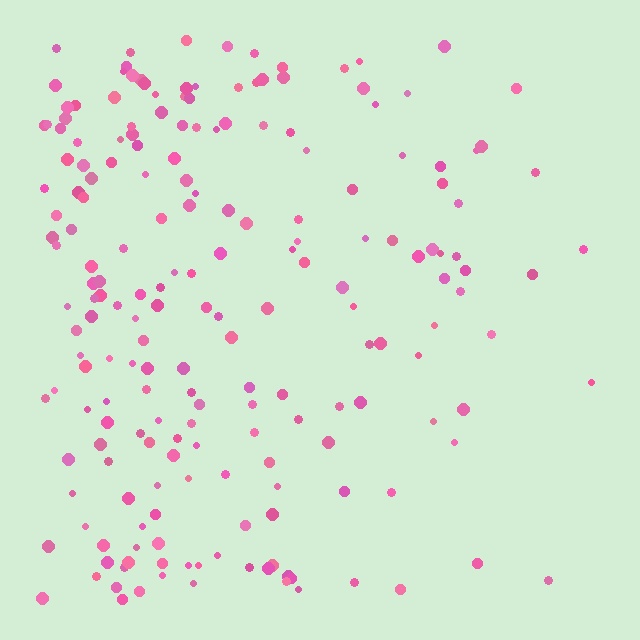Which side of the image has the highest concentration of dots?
The left.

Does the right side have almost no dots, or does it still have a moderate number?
Still a moderate number, just noticeably fewer than the left.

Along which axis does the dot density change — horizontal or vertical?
Horizontal.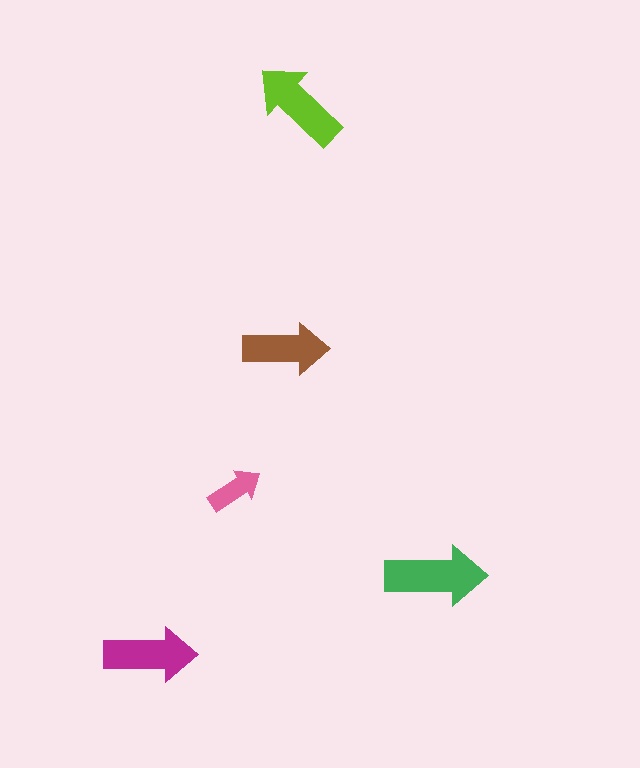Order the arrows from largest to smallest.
the green one, the lime one, the magenta one, the brown one, the pink one.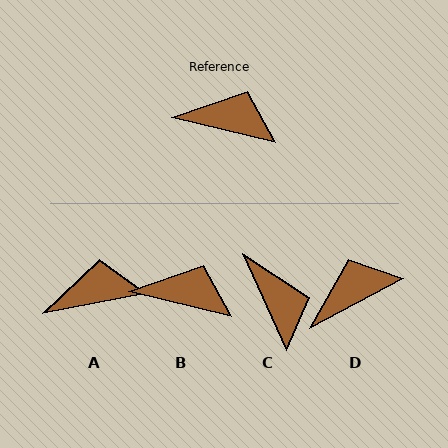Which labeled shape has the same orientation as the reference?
B.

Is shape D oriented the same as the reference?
No, it is off by about 42 degrees.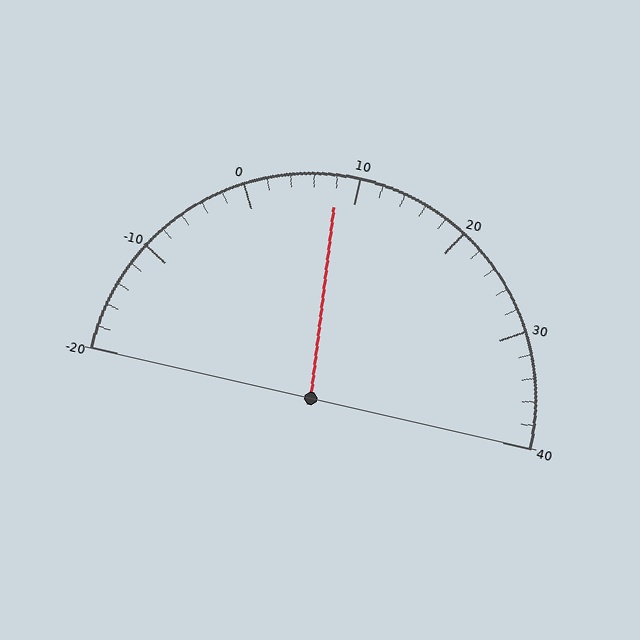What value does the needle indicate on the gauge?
The needle indicates approximately 8.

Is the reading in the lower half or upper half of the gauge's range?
The reading is in the lower half of the range (-20 to 40).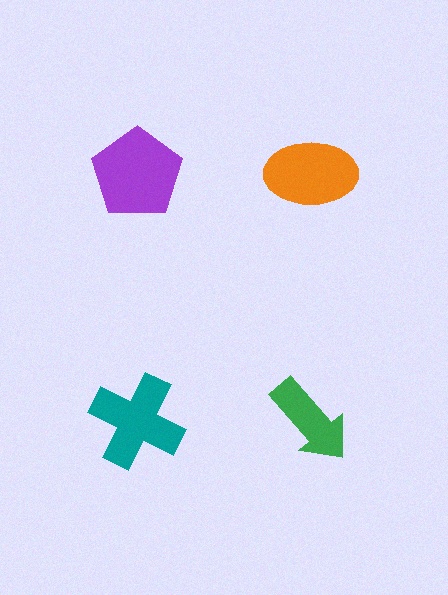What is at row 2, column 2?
A green arrow.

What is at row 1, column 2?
An orange ellipse.